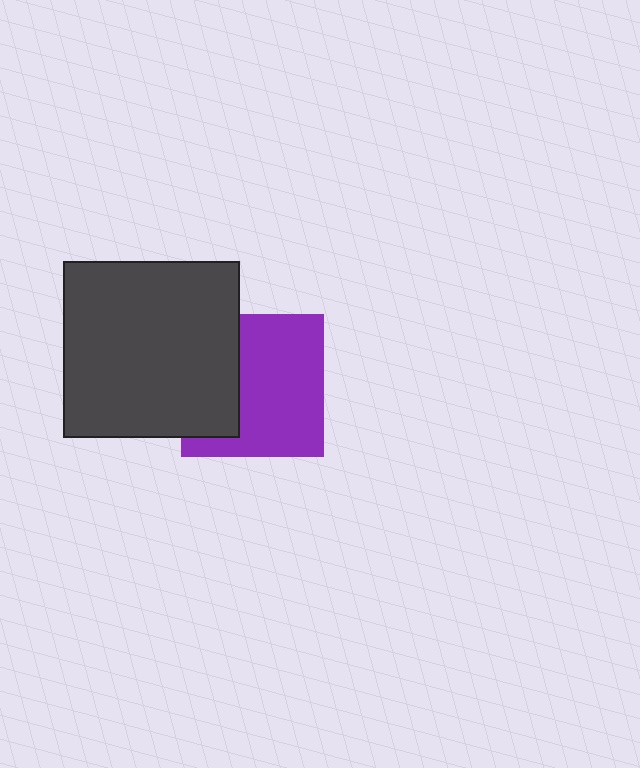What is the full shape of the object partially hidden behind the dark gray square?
The partially hidden object is a purple square.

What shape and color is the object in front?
The object in front is a dark gray square.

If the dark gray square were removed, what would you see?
You would see the complete purple square.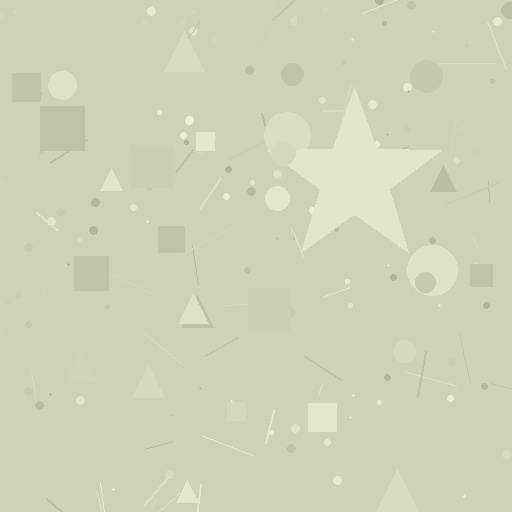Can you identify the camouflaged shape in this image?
The camouflaged shape is a star.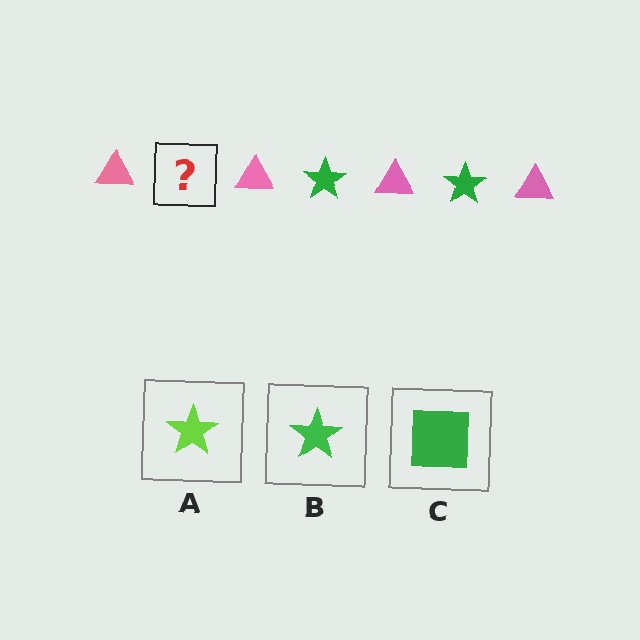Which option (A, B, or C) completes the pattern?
B.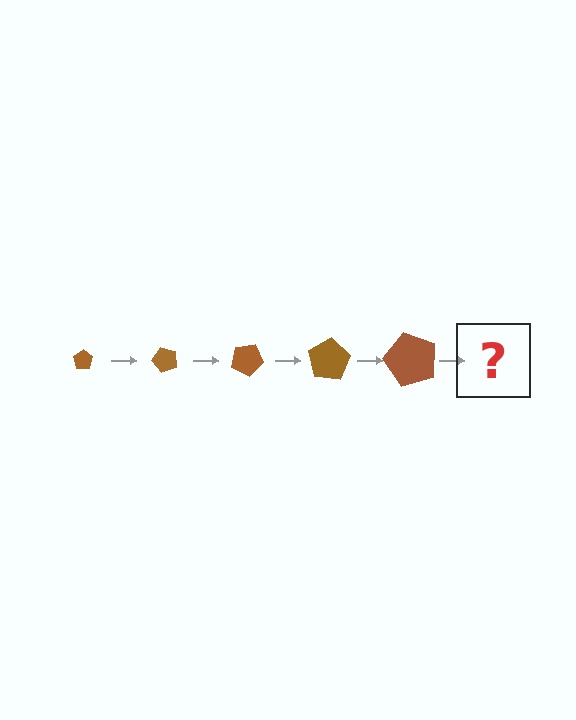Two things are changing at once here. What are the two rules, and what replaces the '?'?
The two rules are that the pentagon grows larger each step and it rotates 50 degrees each step. The '?' should be a pentagon, larger than the previous one and rotated 250 degrees from the start.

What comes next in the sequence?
The next element should be a pentagon, larger than the previous one and rotated 250 degrees from the start.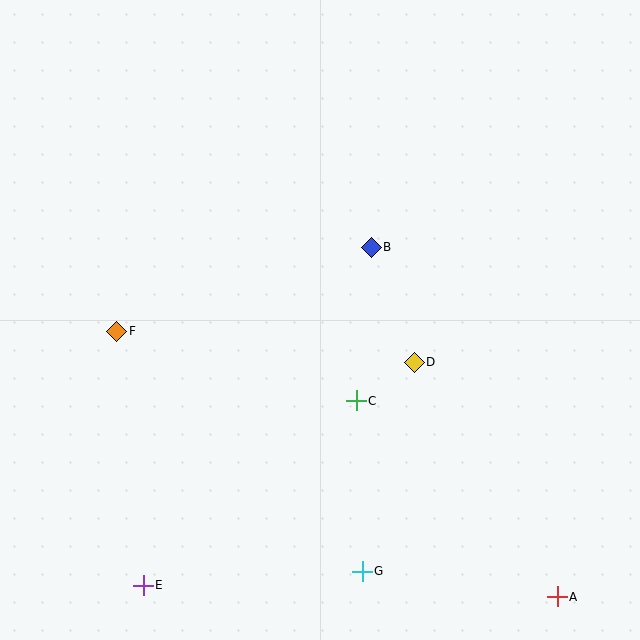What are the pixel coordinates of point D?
Point D is at (414, 362).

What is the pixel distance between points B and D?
The distance between B and D is 122 pixels.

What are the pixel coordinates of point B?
Point B is at (371, 247).